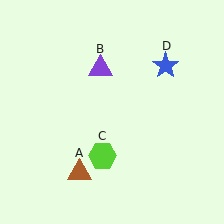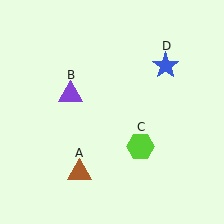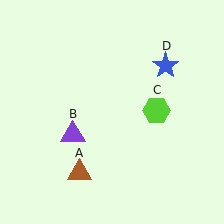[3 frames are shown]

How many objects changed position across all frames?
2 objects changed position: purple triangle (object B), lime hexagon (object C).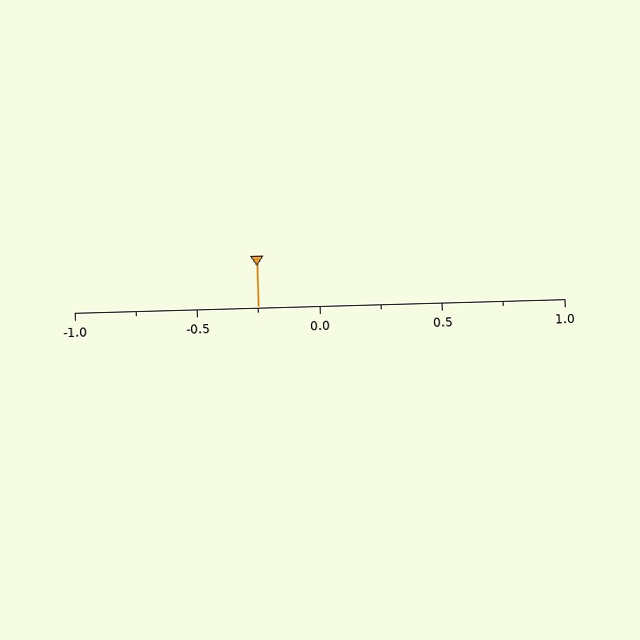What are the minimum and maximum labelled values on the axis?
The axis runs from -1.0 to 1.0.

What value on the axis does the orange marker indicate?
The marker indicates approximately -0.25.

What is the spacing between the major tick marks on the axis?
The major ticks are spaced 0.5 apart.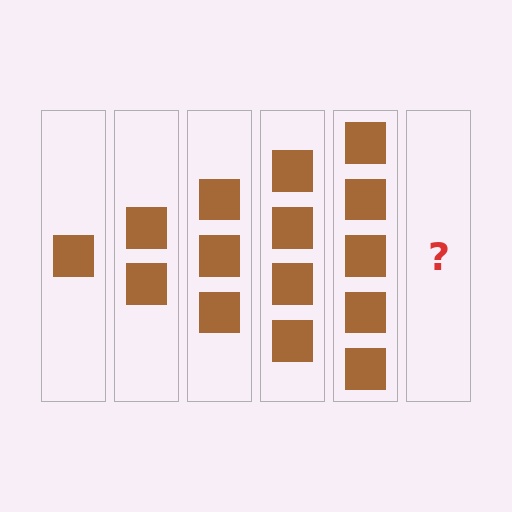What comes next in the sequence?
The next element should be 6 squares.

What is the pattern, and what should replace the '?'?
The pattern is that each step adds one more square. The '?' should be 6 squares.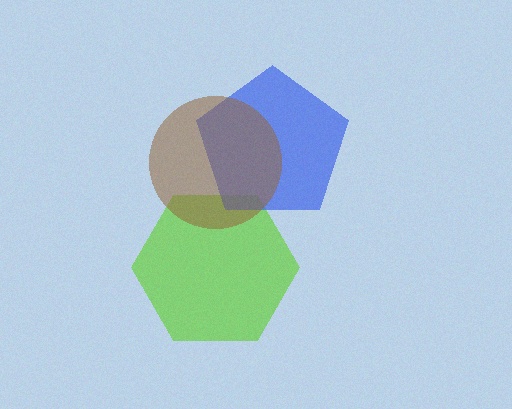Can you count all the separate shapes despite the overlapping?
Yes, there are 3 separate shapes.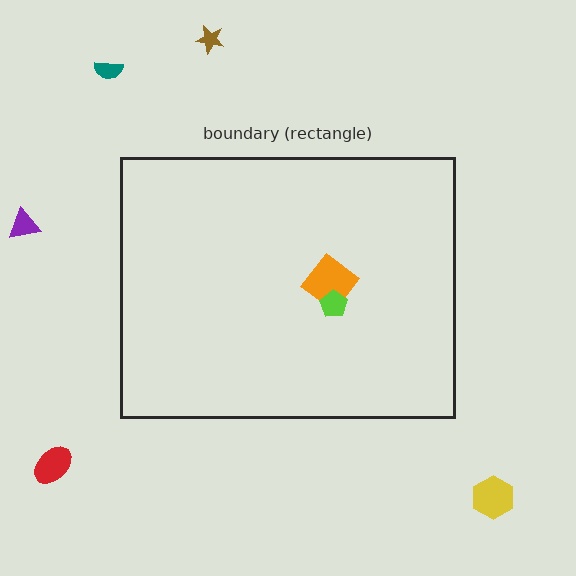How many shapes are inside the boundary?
2 inside, 5 outside.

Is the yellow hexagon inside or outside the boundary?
Outside.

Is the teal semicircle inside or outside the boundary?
Outside.